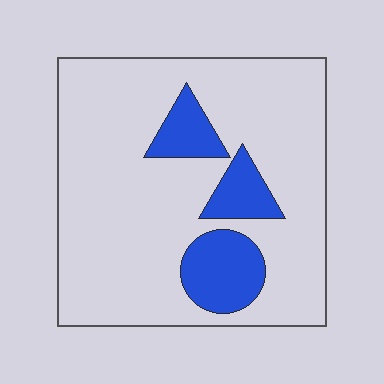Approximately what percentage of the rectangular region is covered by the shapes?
Approximately 15%.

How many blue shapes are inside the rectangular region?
3.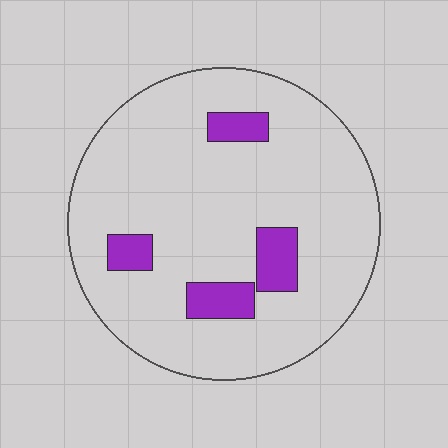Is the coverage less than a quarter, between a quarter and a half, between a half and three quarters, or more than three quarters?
Less than a quarter.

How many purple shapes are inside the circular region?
4.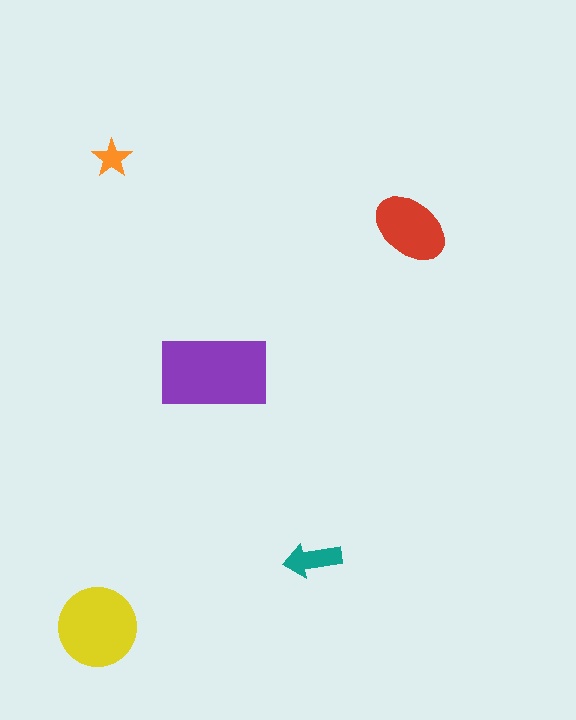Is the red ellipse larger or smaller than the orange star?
Larger.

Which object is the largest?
The purple rectangle.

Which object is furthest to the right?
The red ellipse is rightmost.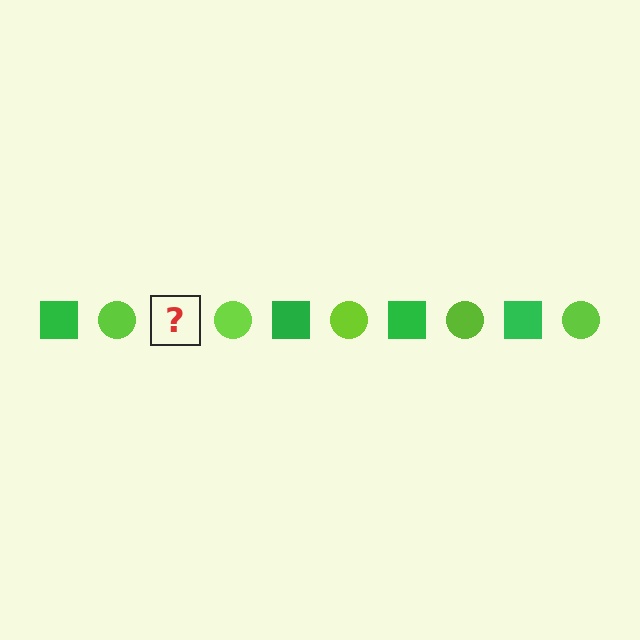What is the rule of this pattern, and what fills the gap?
The rule is that the pattern alternates between green square and lime circle. The gap should be filled with a green square.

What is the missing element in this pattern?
The missing element is a green square.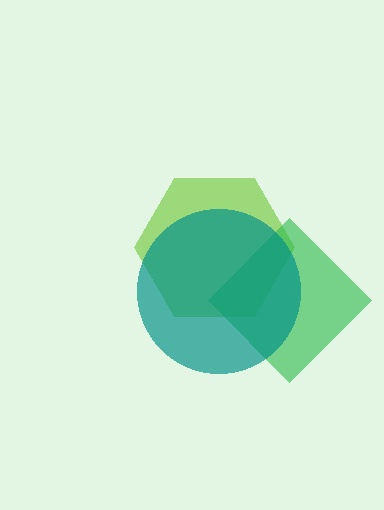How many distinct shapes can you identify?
There are 3 distinct shapes: a lime hexagon, a green diamond, a teal circle.